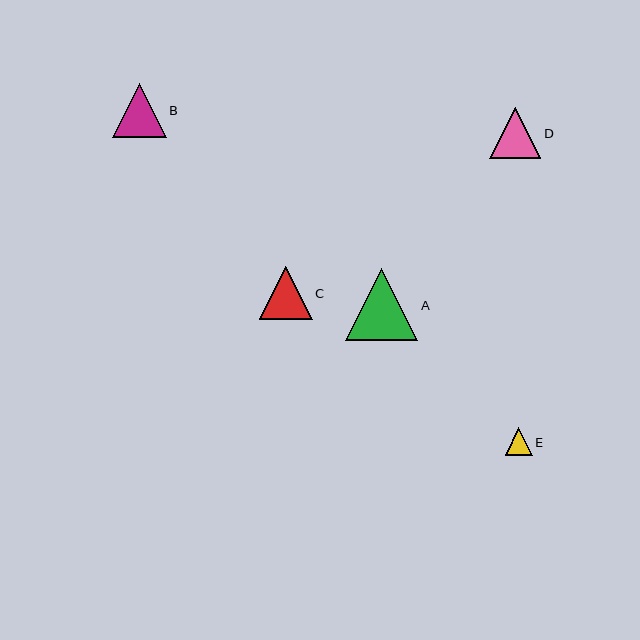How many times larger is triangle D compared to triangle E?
Triangle D is approximately 1.9 times the size of triangle E.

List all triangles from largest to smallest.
From largest to smallest: A, B, C, D, E.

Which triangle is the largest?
Triangle A is the largest with a size of approximately 72 pixels.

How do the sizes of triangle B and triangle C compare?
Triangle B and triangle C are approximately the same size.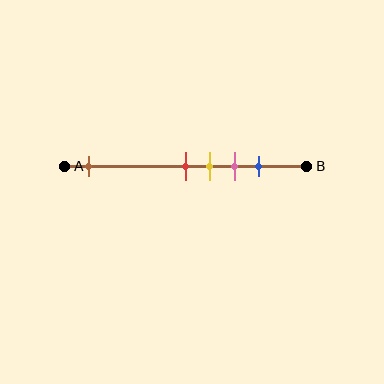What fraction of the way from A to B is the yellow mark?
The yellow mark is approximately 60% (0.6) of the way from A to B.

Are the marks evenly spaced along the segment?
No, the marks are not evenly spaced.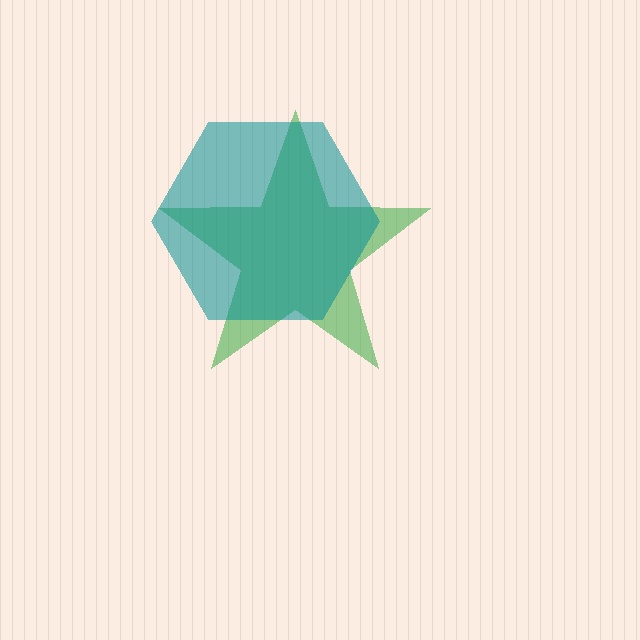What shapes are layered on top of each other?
The layered shapes are: a green star, a teal hexagon.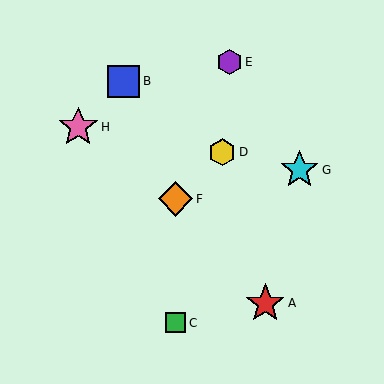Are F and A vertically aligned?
No, F is at x≈176 and A is at x≈265.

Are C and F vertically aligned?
Yes, both are at x≈176.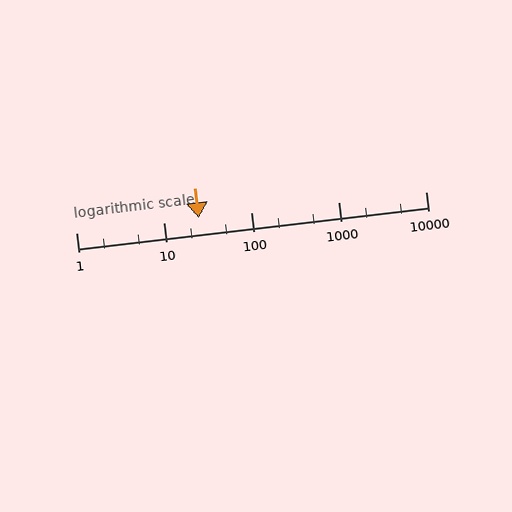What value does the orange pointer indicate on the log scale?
The pointer indicates approximately 25.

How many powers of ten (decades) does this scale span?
The scale spans 4 decades, from 1 to 10000.